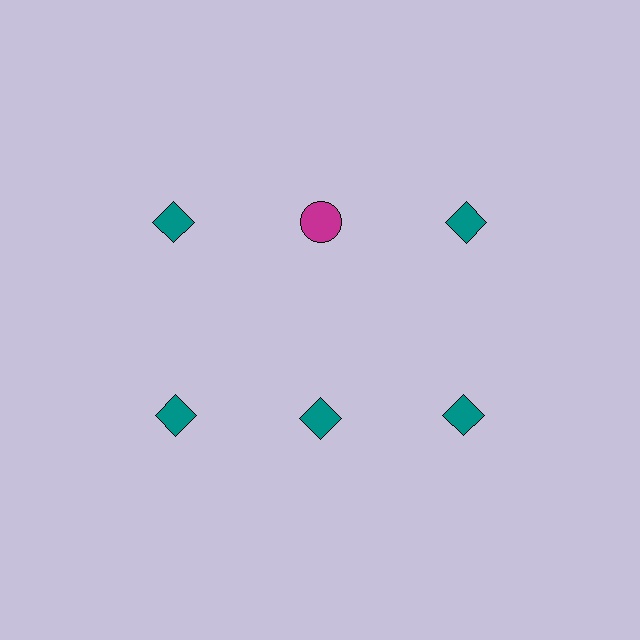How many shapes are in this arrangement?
There are 6 shapes arranged in a grid pattern.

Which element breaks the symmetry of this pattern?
The magenta circle in the top row, second from left column breaks the symmetry. All other shapes are teal diamonds.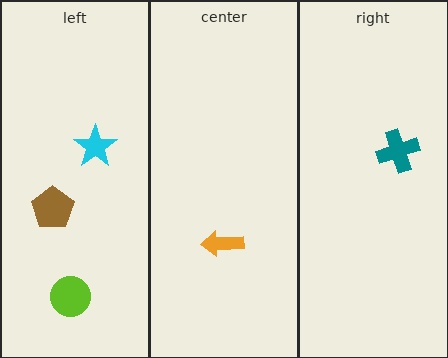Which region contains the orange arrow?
The center region.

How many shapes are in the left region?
3.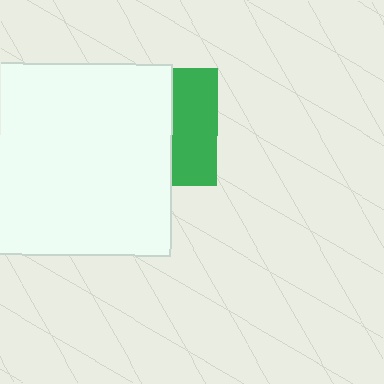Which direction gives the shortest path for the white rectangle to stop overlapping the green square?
Moving left gives the shortest separation.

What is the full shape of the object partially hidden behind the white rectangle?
The partially hidden object is a green square.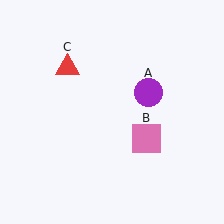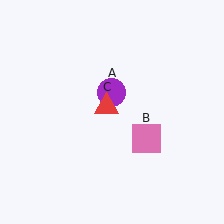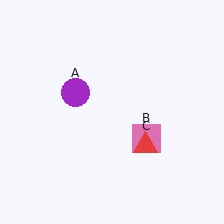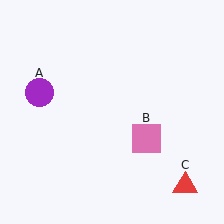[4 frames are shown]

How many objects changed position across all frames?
2 objects changed position: purple circle (object A), red triangle (object C).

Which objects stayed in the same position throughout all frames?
Pink square (object B) remained stationary.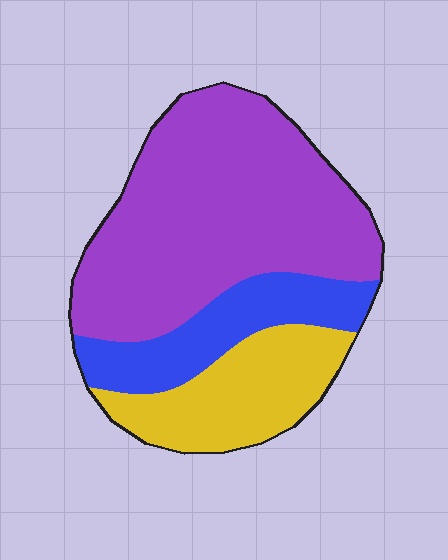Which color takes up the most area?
Purple, at roughly 60%.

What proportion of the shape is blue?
Blue covers about 20% of the shape.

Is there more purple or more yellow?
Purple.